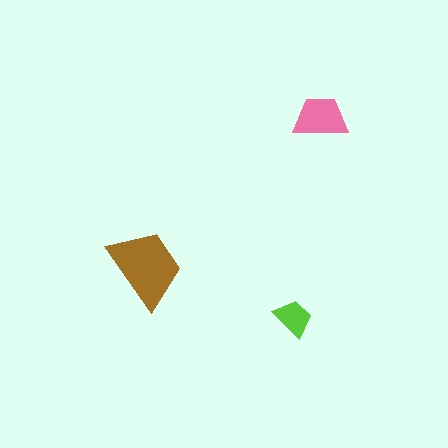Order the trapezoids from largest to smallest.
the brown one, the pink one, the lime one.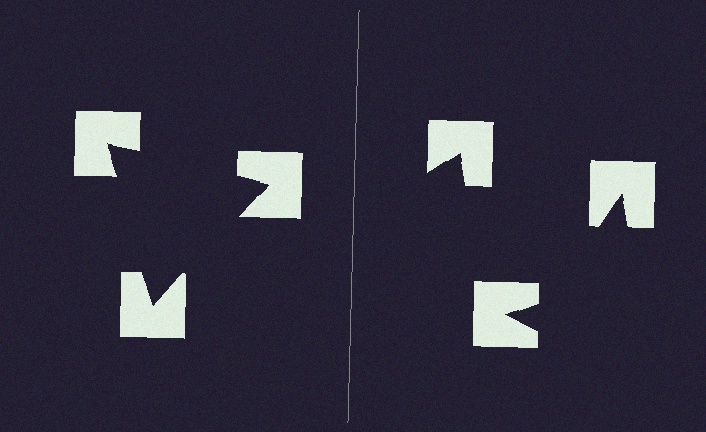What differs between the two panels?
The notched squares are positioned identically on both sides; only the wedge orientations differ. On the left they align to a triangle; on the right they are misaligned.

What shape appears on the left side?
An illusory triangle.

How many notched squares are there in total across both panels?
6 — 3 on each side.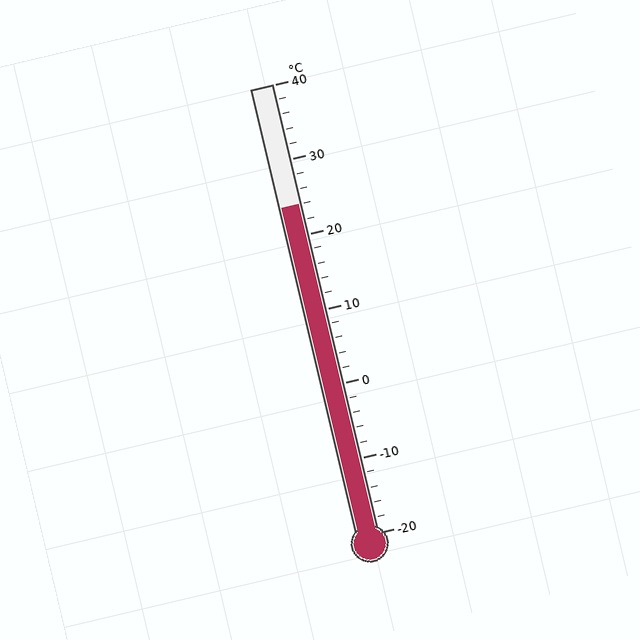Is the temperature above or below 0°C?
The temperature is above 0°C.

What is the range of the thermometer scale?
The thermometer scale ranges from -20°C to 40°C.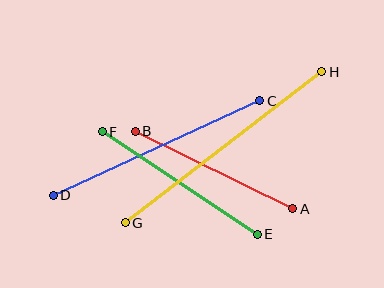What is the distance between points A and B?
The distance is approximately 176 pixels.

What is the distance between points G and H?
The distance is approximately 248 pixels.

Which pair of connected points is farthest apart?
Points G and H are farthest apart.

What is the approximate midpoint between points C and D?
The midpoint is at approximately (156, 148) pixels.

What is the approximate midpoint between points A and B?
The midpoint is at approximately (214, 170) pixels.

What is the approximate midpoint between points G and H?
The midpoint is at approximately (224, 147) pixels.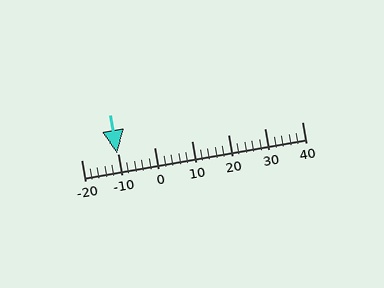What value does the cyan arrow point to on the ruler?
The cyan arrow points to approximately -10.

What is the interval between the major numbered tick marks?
The major tick marks are spaced 10 units apart.